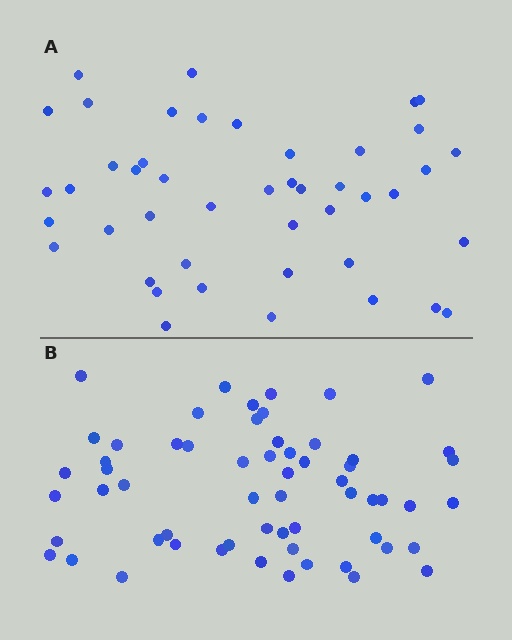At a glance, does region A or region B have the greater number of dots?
Region B (the bottom region) has more dots.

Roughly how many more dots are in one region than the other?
Region B has approximately 15 more dots than region A.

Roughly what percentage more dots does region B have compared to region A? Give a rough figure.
About 35% more.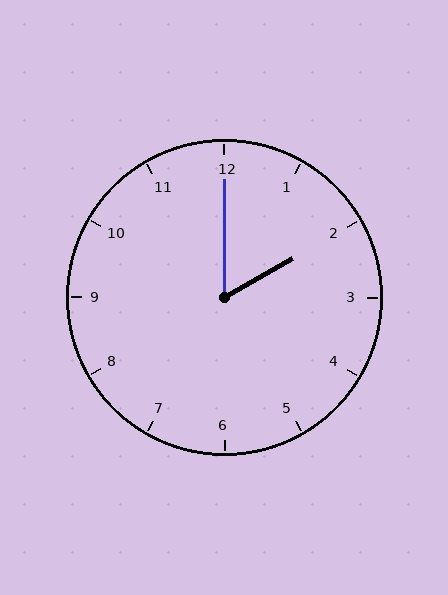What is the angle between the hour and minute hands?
Approximately 60 degrees.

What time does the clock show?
2:00.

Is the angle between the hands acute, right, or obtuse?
It is acute.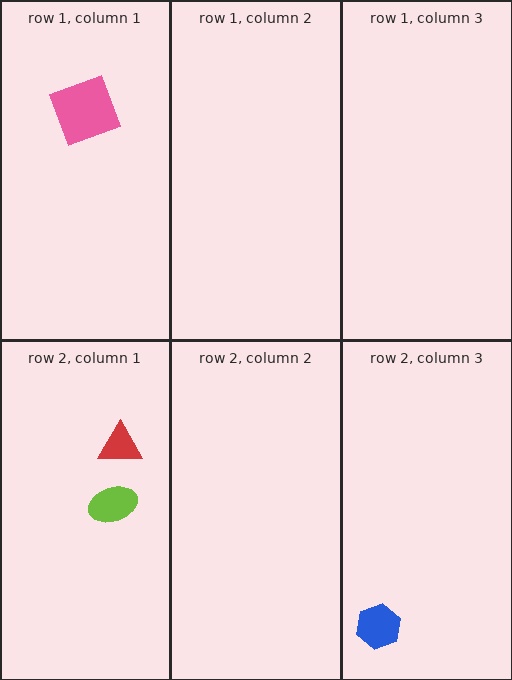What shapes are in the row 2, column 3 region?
The blue hexagon.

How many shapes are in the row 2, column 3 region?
1.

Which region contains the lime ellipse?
The row 2, column 1 region.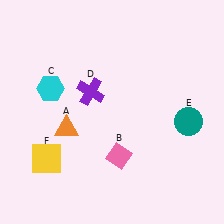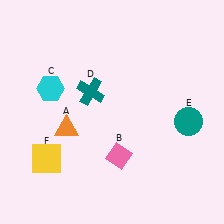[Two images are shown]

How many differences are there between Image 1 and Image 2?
There is 1 difference between the two images.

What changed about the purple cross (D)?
In Image 1, D is purple. In Image 2, it changed to teal.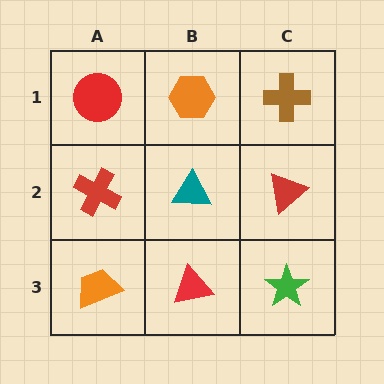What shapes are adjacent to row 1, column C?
A red triangle (row 2, column C), an orange hexagon (row 1, column B).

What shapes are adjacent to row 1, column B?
A teal triangle (row 2, column B), a red circle (row 1, column A), a brown cross (row 1, column C).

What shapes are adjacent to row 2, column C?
A brown cross (row 1, column C), a green star (row 3, column C), a teal triangle (row 2, column B).